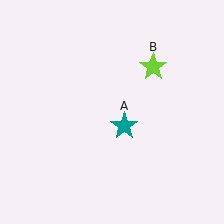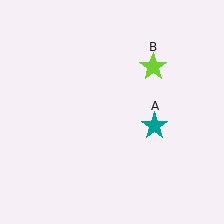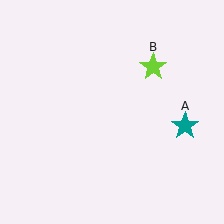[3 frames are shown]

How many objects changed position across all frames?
1 object changed position: teal star (object A).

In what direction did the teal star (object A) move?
The teal star (object A) moved right.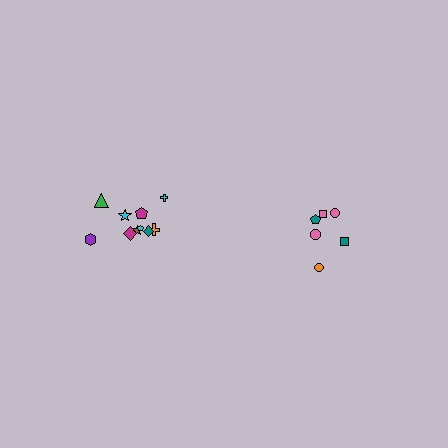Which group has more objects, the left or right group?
The left group.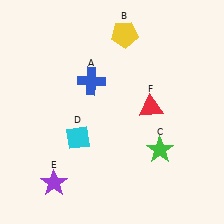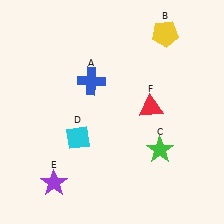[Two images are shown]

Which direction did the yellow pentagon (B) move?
The yellow pentagon (B) moved right.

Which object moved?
The yellow pentagon (B) moved right.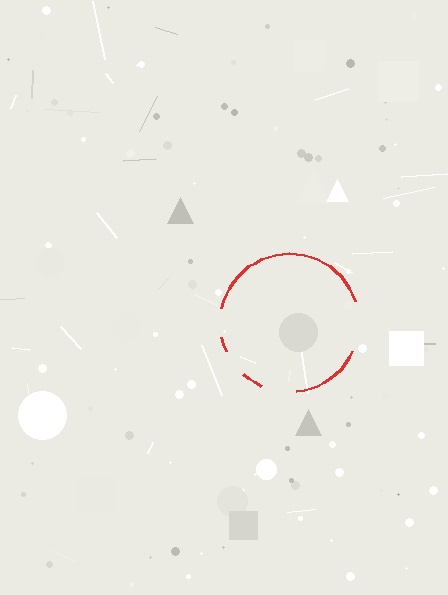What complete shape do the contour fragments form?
The contour fragments form a circle.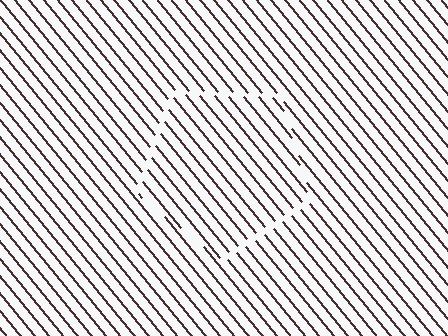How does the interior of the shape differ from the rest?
The interior of the shape contains the same grating, shifted by half a period — the contour is defined by the phase discontinuity where line-ends from the inner and outer gratings abut.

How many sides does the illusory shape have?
5 sides — the line-ends trace a pentagon.